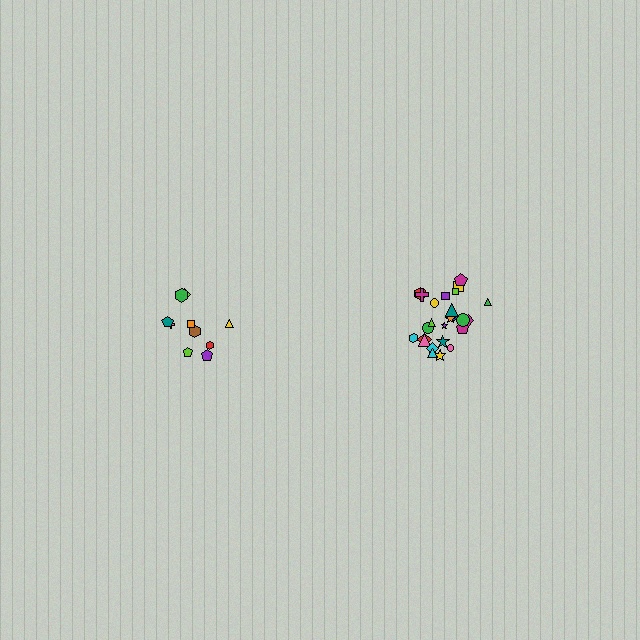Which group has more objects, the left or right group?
The right group.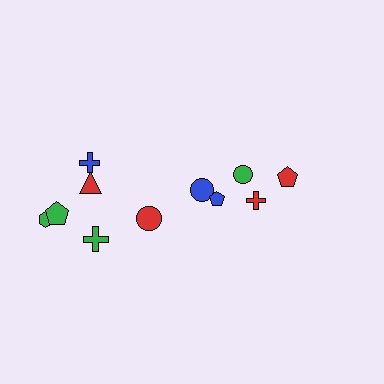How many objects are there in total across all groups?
There are 11 objects.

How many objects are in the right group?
There are 4 objects.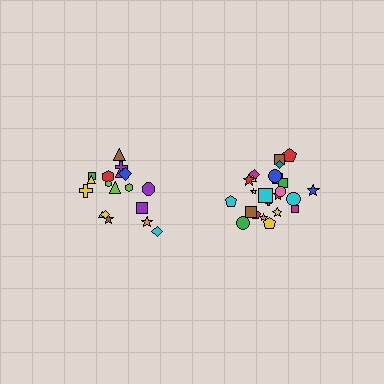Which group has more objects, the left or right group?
The right group.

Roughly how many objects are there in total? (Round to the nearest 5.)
Roughly 45 objects in total.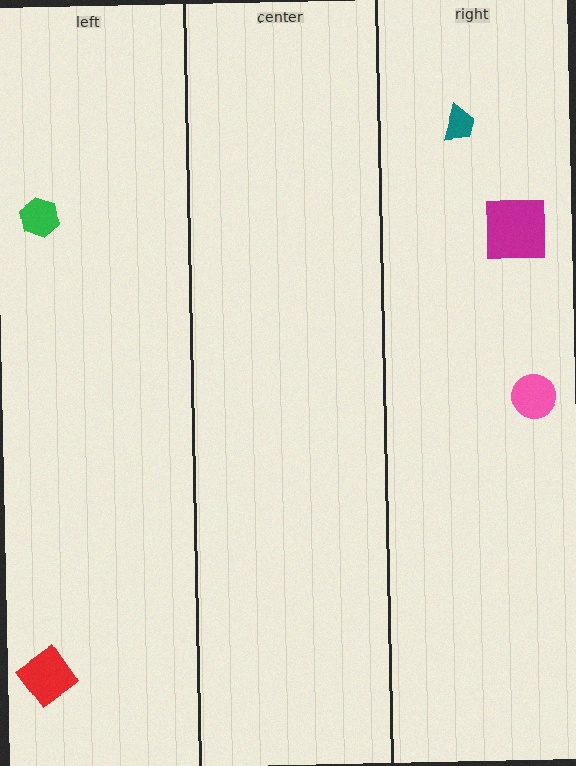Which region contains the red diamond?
The left region.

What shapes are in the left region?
The red diamond, the green hexagon.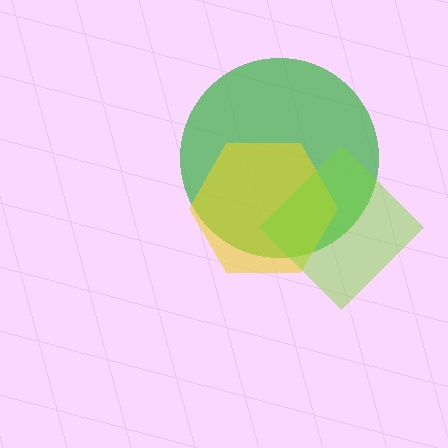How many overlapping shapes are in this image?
There are 3 overlapping shapes in the image.